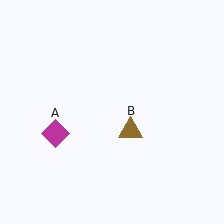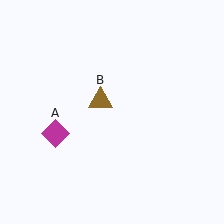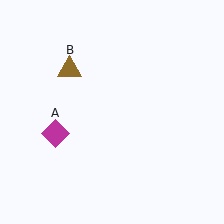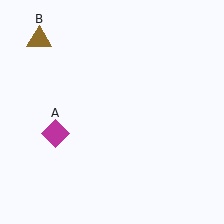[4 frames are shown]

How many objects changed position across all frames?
1 object changed position: brown triangle (object B).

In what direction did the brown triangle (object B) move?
The brown triangle (object B) moved up and to the left.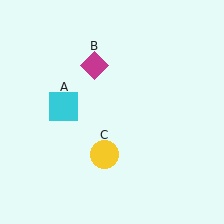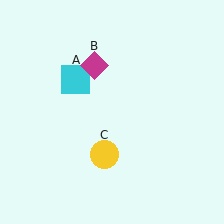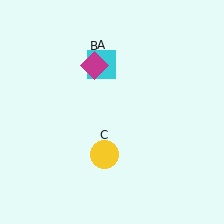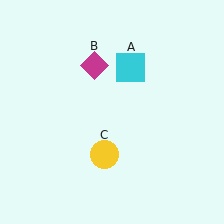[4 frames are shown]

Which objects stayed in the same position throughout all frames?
Magenta diamond (object B) and yellow circle (object C) remained stationary.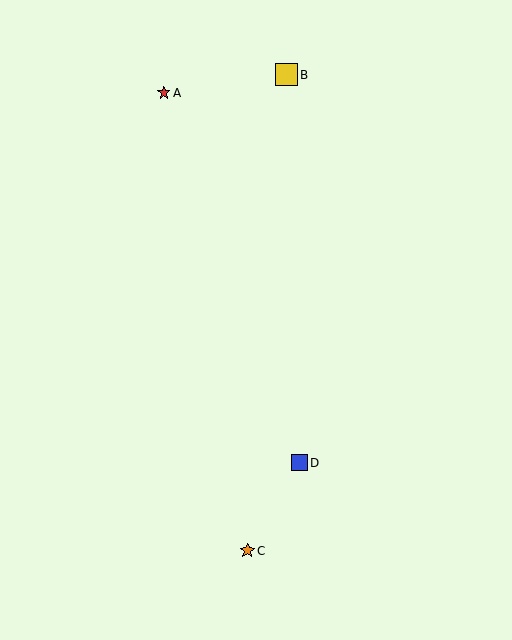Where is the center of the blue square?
The center of the blue square is at (300, 463).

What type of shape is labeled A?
Shape A is a red star.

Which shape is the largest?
The yellow square (labeled B) is the largest.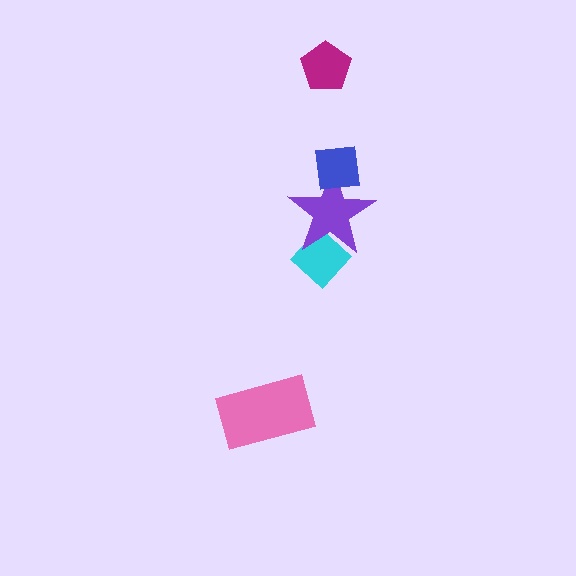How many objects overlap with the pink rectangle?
0 objects overlap with the pink rectangle.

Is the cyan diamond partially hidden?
Yes, it is partially covered by another shape.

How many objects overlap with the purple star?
2 objects overlap with the purple star.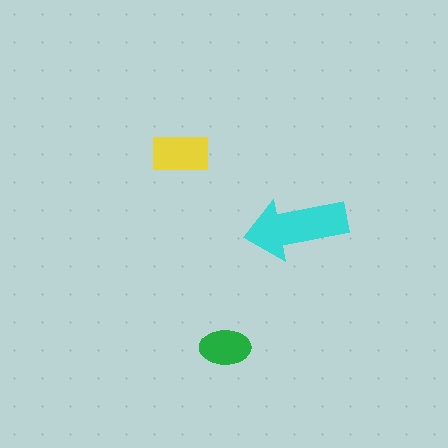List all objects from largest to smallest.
The cyan arrow, the yellow rectangle, the green ellipse.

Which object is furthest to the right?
The cyan arrow is rightmost.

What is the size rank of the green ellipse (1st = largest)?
3rd.